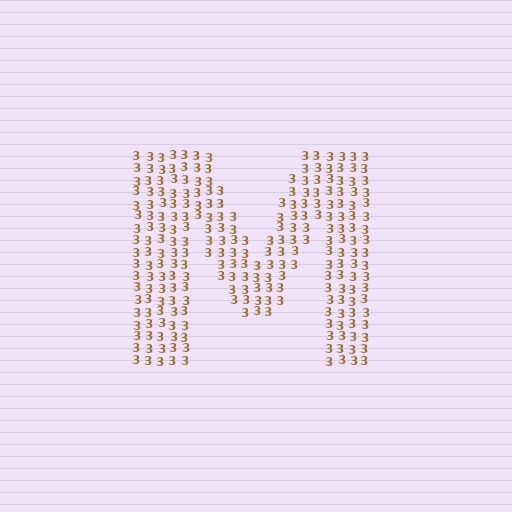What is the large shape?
The large shape is the letter M.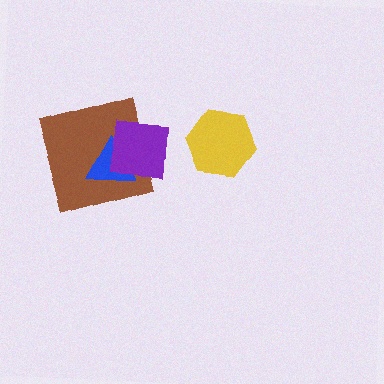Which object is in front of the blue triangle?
The purple square is in front of the blue triangle.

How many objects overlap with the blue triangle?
2 objects overlap with the blue triangle.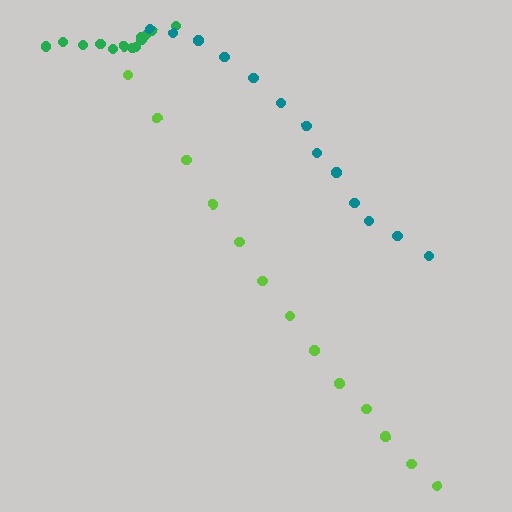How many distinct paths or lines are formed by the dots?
There are 3 distinct paths.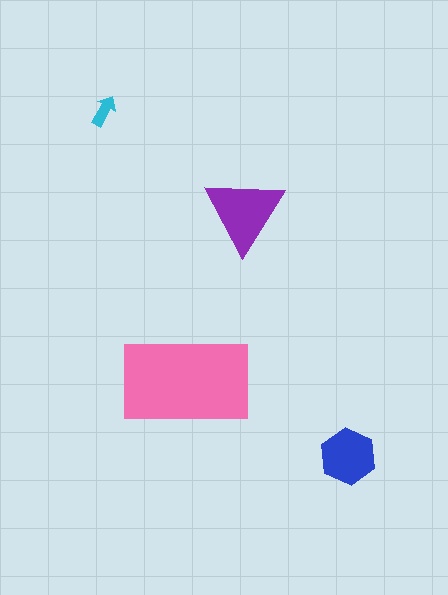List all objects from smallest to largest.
The cyan arrow, the blue hexagon, the purple triangle, the pink rectangle.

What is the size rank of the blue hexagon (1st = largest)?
3rd.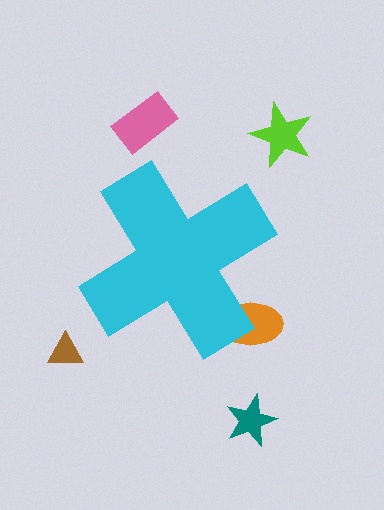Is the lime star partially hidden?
No, the lime star is fully visible.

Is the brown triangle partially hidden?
No, the brown triangle is fully visible.